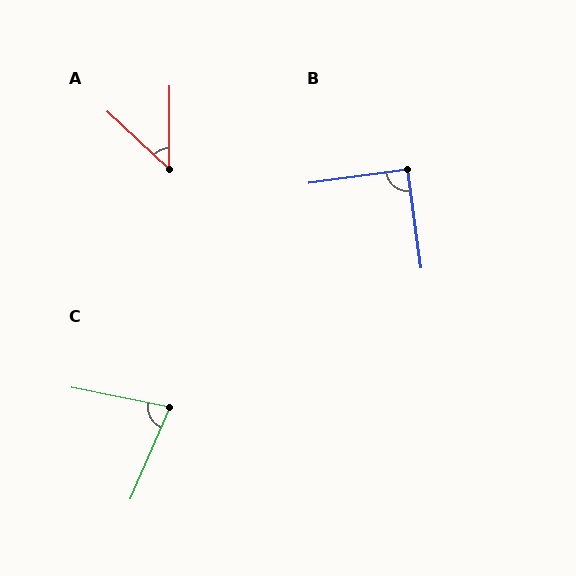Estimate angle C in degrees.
Approximately 78 degrees.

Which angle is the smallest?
A, at approximately 47 degrees.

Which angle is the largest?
B, at approximately 90 degrees.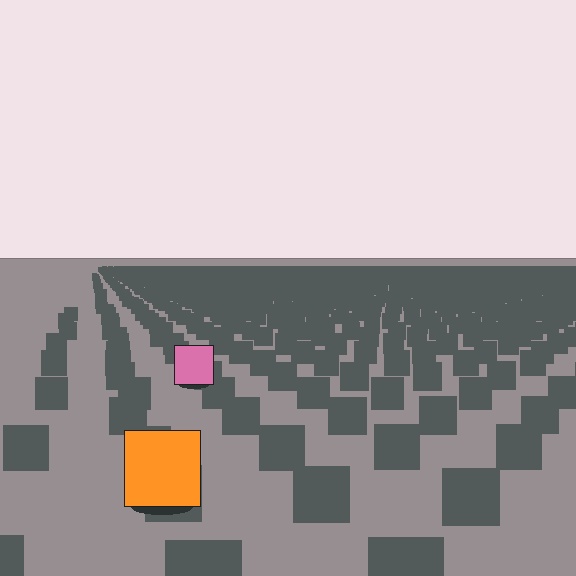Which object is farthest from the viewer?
The pink square is farthest from the viewer. It appears smaller and the ground texture around it is denser.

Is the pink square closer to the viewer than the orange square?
No. The orange square is closer — you can tell from the texture gradient: the ground texture is coarser near it.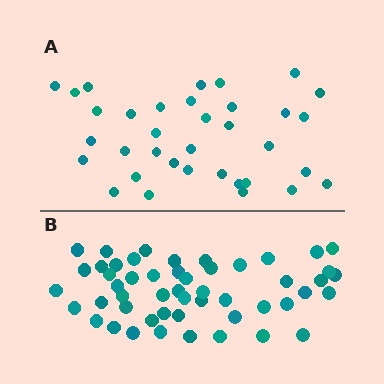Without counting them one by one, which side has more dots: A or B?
Region B (the bottom region) has more dots.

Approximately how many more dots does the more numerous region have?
Region B has approximately 15 more dots than region A.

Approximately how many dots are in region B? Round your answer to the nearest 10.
About 50 dots. (The exact count is 51, which rounds to 50.)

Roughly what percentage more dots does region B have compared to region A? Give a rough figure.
About 45% more.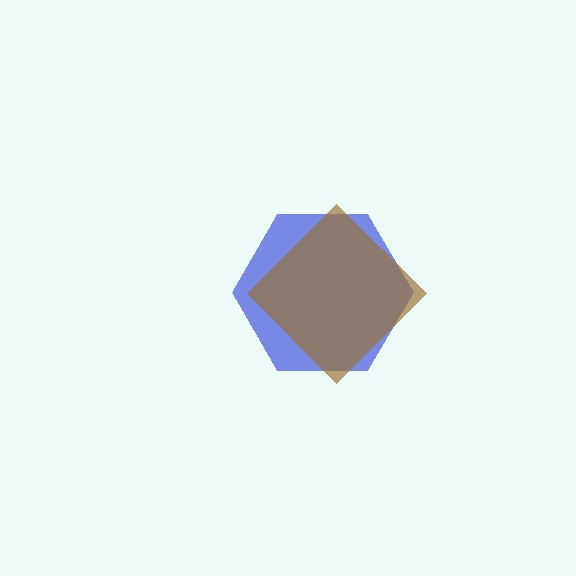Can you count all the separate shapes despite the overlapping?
Yes, there are 2 separate shapes.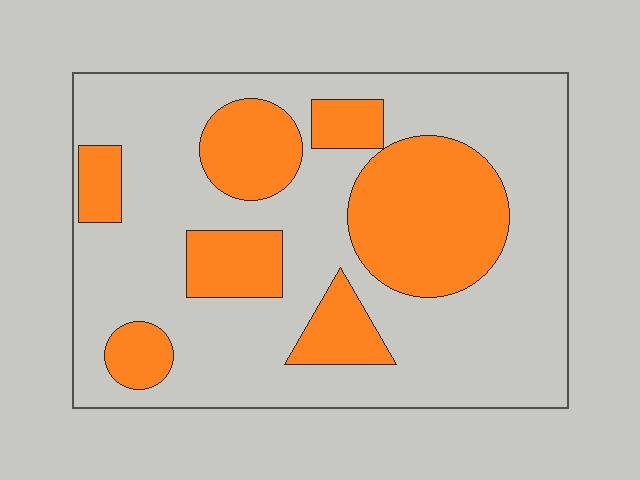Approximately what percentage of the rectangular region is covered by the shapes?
Approximately 30%.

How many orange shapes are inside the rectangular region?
7.